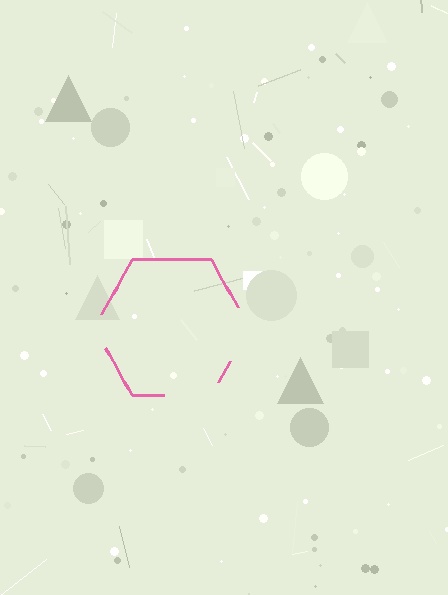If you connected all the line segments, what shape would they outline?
They would outline a hexagon.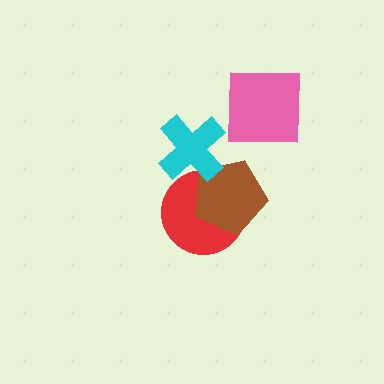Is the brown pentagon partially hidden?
Yes, it is partially covered by another shape.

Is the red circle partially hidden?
Yes, it is partially covered by another shape.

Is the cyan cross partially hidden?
No, no other shape covers it.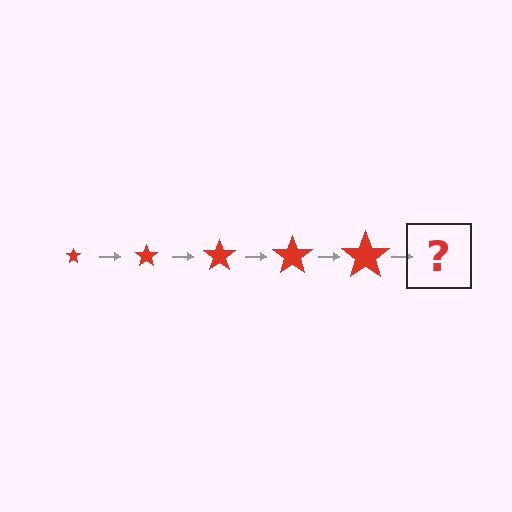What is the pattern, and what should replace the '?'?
The pattern is that the star gets progressively larger each step. The '?' should be a red star, larger than the previous one.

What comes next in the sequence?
The next element should be a red star, larger than the previous one.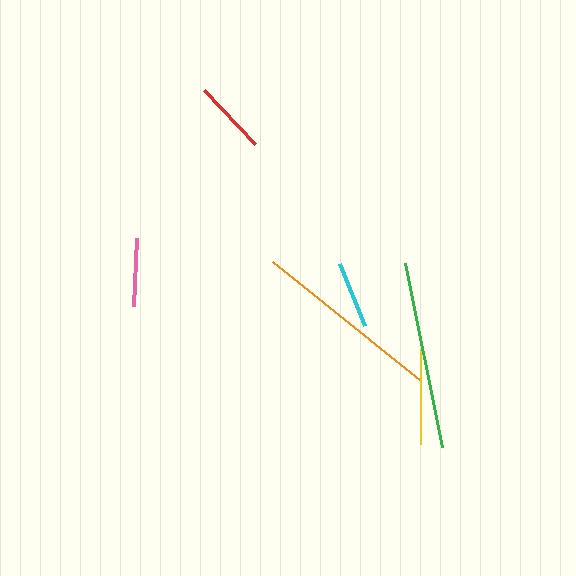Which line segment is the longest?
The orange line is the longest at approximately 190 pixels.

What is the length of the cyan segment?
The cyan segment is approximately 67 pixels long.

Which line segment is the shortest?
The cyan line is the shortest at approximately 67 pixels.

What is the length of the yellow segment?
The yellow segment is approximately 94 pixels long.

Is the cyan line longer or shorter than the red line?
The red line is longer than the cyan line.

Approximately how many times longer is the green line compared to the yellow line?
The green line is approximately 2.0 times the length of the yellow line.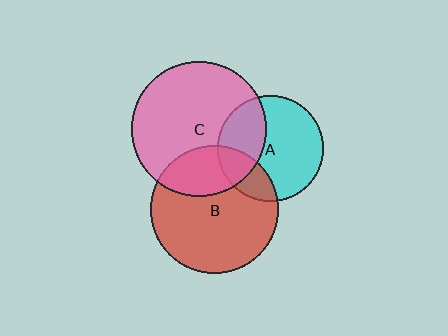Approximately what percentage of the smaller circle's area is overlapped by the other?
Approximately 25%.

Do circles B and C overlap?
Yes.